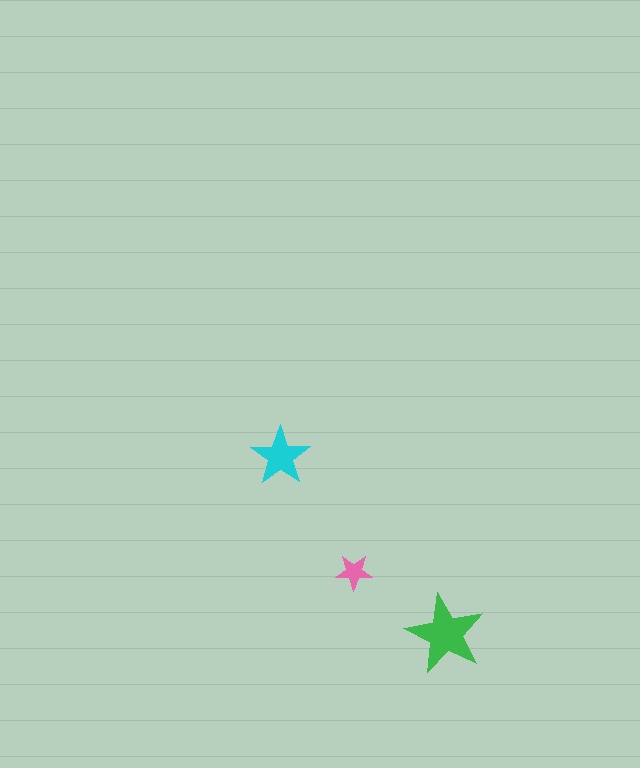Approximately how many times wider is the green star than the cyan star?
About 1.5 times wider.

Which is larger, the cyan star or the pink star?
The cyan one.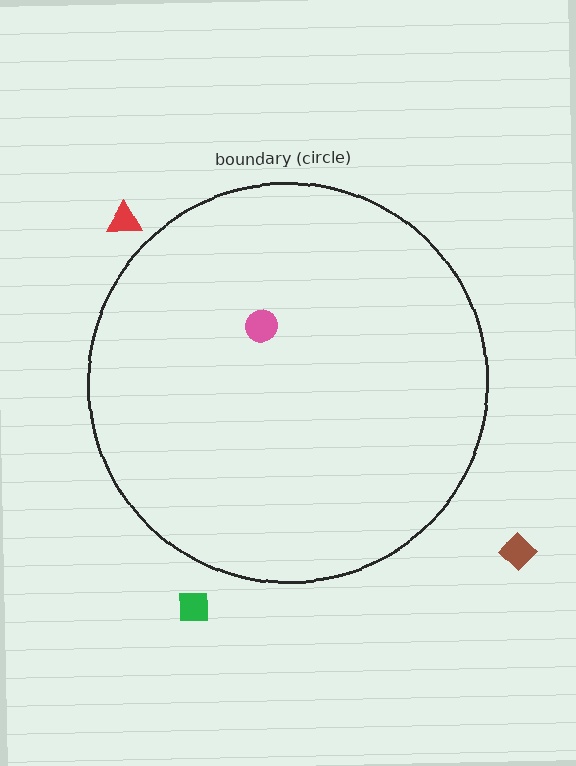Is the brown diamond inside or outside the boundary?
Outside.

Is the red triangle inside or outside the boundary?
Outside.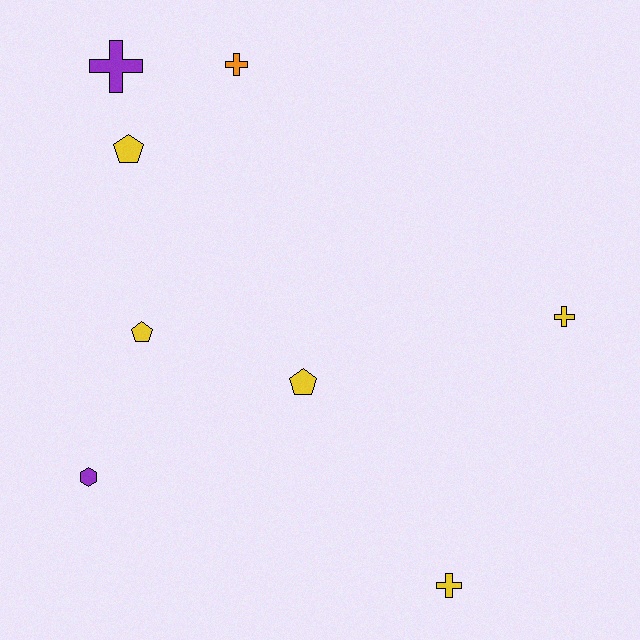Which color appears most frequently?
Yellow, with 5 objects.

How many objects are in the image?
There are 8 objects.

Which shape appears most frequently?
Cross, with 4 objects.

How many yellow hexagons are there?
There are no yellow hexagons.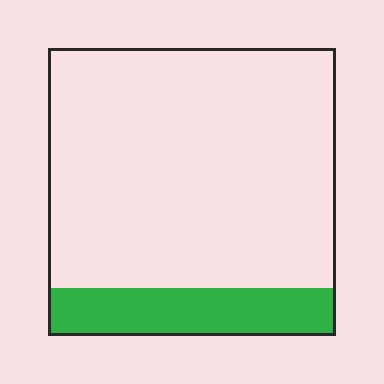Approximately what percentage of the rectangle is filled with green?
Approximately 15%.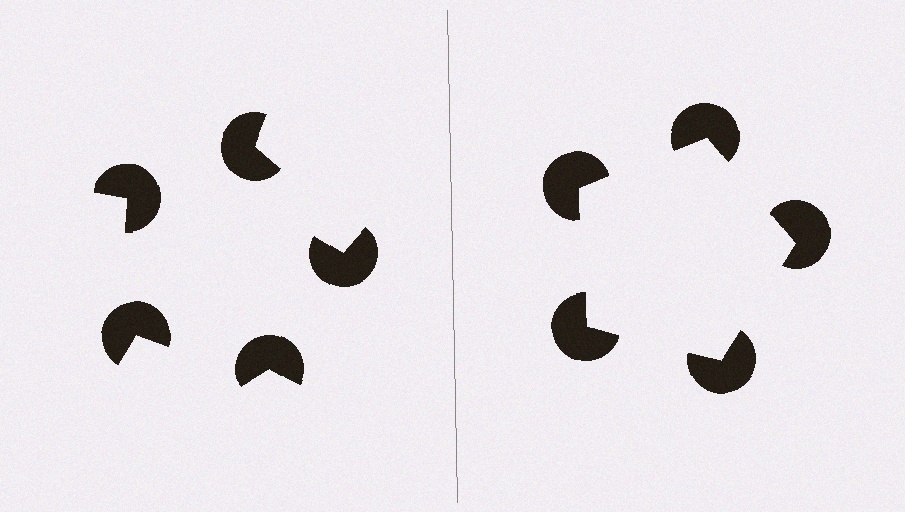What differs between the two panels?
The pac-man discs are positioned identically on both sides; only the wedge orientations differ. On the right they align to a pentagon; on the left they are misaligned.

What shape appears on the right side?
An illusory pentagon.